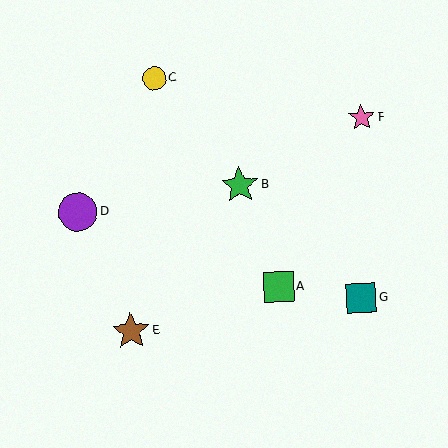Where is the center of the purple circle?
The center of the purple circle is at (78, 212).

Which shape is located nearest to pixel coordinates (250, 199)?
The green star (labeled B) at (240, 185) is nearest to that location.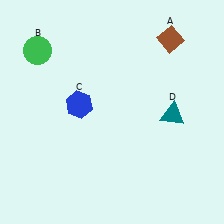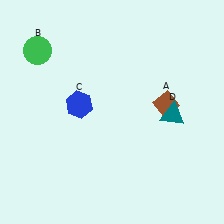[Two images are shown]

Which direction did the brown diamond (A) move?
The brown diamond (A) moved down.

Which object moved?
The brown diamond (A) moved down.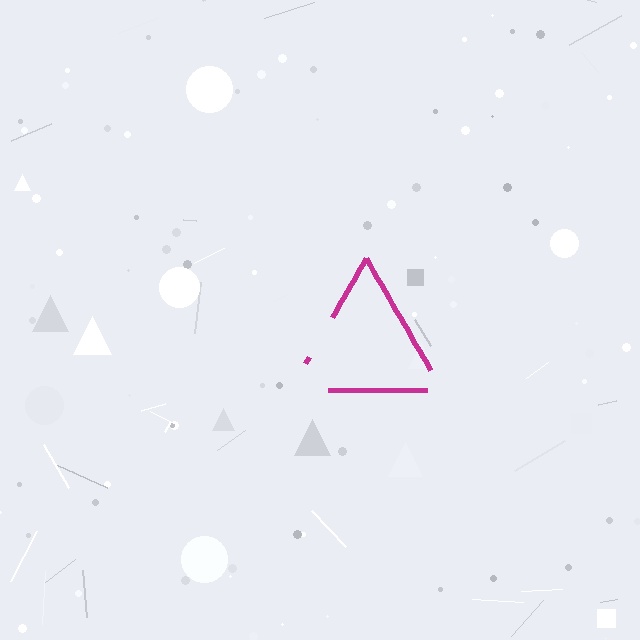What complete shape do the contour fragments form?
The contour fragments form a triangle.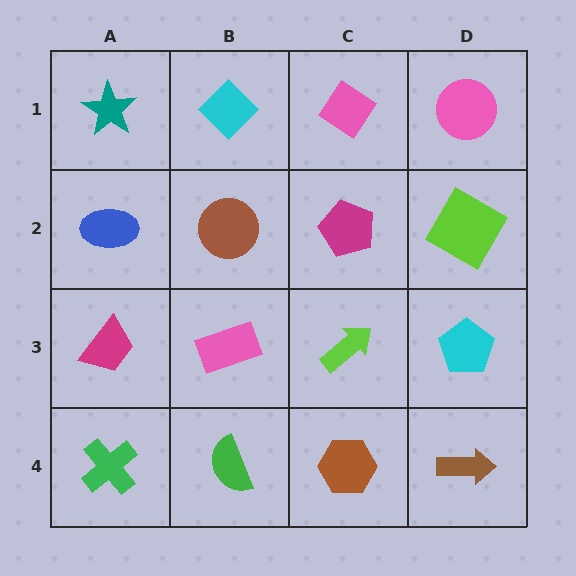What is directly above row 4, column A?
A magenta trapezoid.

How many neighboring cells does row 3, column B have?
4.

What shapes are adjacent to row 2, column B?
A cyan diamond (row 1, column B), a pink rectangle (row 3, column B), a blue ellipse (row 2, column A), a magenta pentagon (row 2, column C).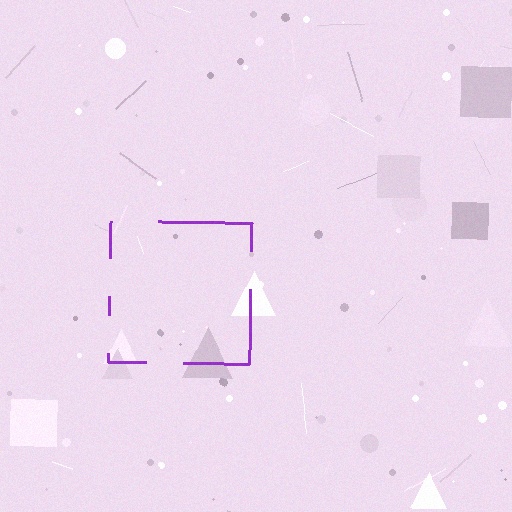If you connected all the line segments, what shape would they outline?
They would outline a square.